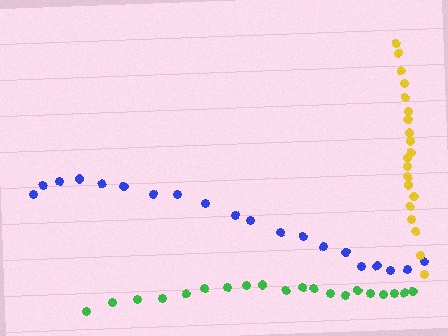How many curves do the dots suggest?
There are 3 distinct paths.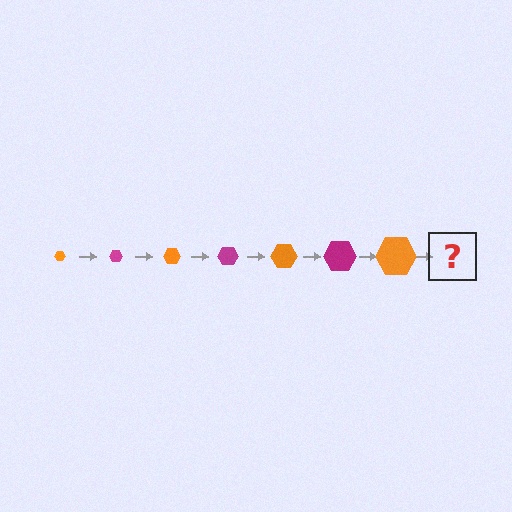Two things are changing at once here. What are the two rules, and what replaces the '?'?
The two rules are that the hexagon grows larger each step and the color cycles through orange and magenta. The '?' should be a magenta hexagon, larger than the previous one.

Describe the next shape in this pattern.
It should be a magenta hexagon, larger than the previous one.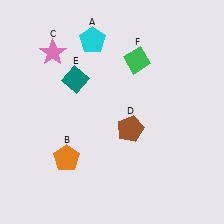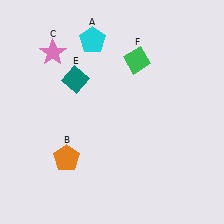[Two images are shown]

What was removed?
The brown pentagon (D) was removed in Image 2.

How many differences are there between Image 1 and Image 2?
There is 1 difference between the two images.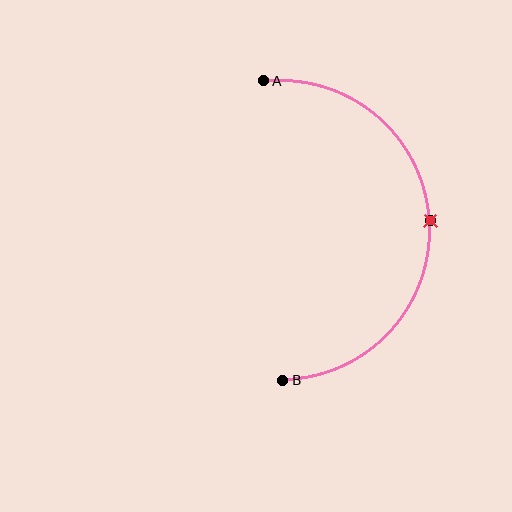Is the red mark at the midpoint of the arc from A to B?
Yes. The red mark lies on the arc at equal arc-length from both A and B — it is the arc midpoint.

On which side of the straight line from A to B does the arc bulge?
The arc bulges to the right of the straight line connecting A and B.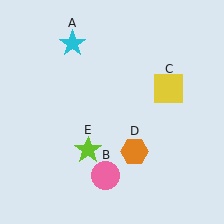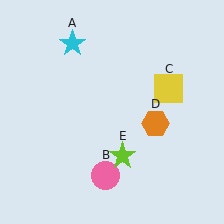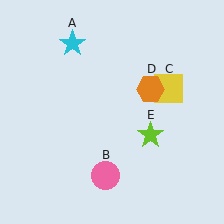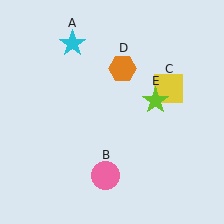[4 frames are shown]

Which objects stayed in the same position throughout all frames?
Cyan star (object A) and pink circle (object B) and yellow square (object C) remained stationary.